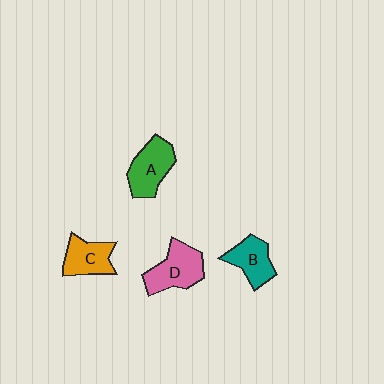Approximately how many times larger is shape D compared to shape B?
Approximately 1.3 times.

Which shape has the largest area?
Shape D (pink).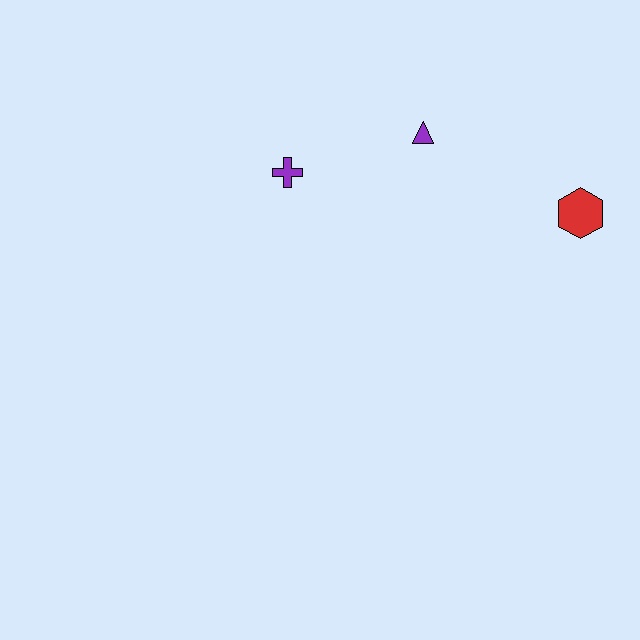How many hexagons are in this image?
There is 1 hexagon.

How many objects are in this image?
There are 3 objects.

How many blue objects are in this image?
There are no blue objects.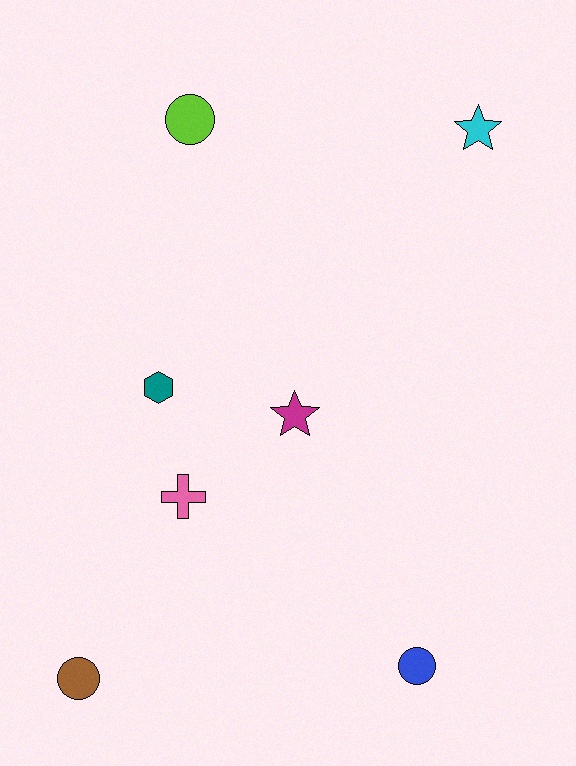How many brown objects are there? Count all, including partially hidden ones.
There is 1 brown object.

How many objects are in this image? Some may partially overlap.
There are 7 objects.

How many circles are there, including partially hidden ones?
There are 3 circles.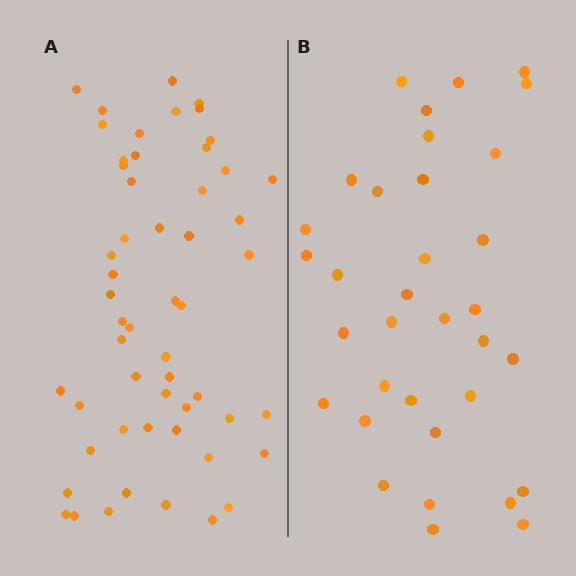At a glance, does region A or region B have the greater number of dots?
Region A (the left region) has more dots.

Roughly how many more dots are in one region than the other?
Region A has approximately 20 more dots than region B.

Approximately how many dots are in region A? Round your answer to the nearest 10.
About 50 dots. (The exact count is 54, which rounds to 50.)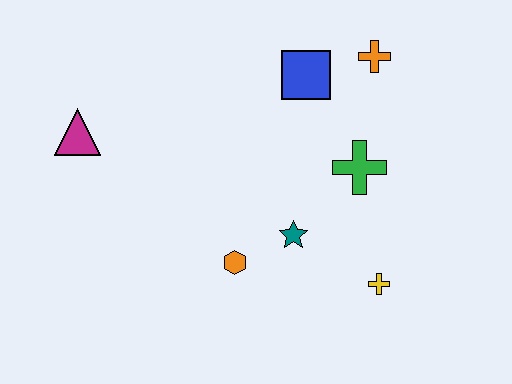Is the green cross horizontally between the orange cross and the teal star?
Yes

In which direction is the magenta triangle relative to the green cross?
The magenta triangle is to the left of the green cross.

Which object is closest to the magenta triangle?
The orange hexagon is closest to the magenta triangle.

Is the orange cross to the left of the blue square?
No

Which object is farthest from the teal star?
The magenta triangle is farthest from the teal star.